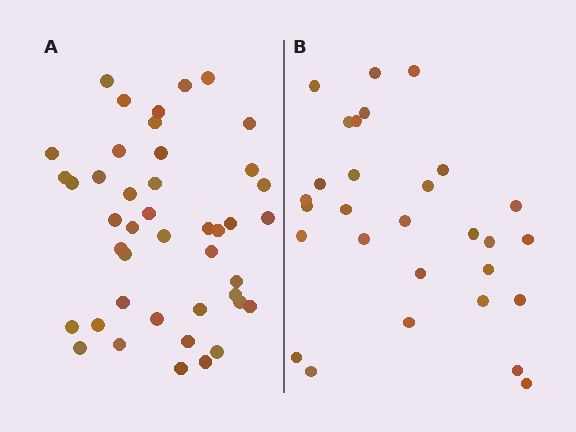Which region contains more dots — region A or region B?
Region A (the left region) has more dots.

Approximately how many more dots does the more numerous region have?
Region A has approximately 15 more dots than region B.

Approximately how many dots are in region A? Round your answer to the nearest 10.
About 40 dots. (The exact count is 43, which rounds to 40.)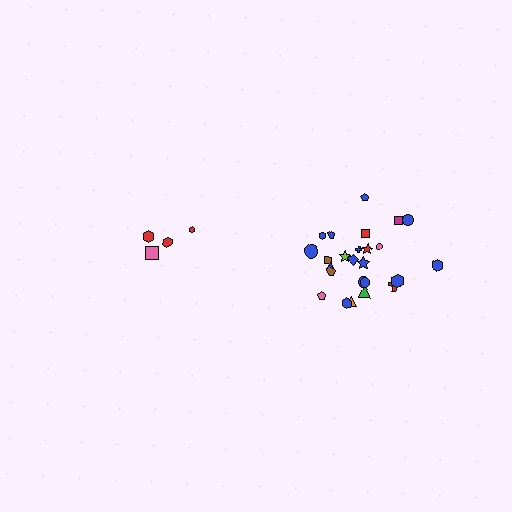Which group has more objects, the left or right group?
The right group.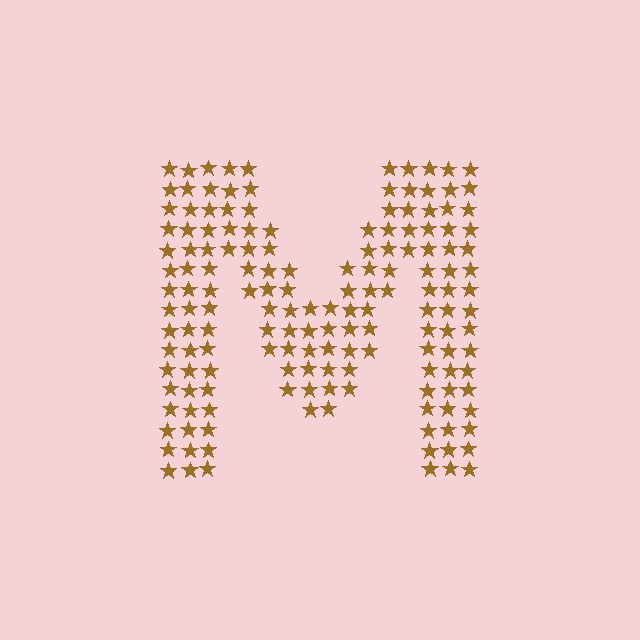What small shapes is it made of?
It is made of small stars.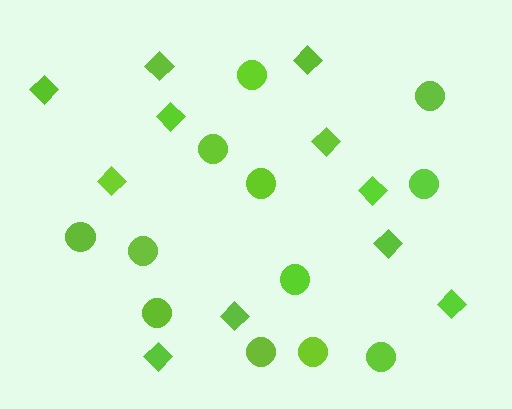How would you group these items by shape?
There are 2 groups: one group of circles (12) and one group of diamonds (11).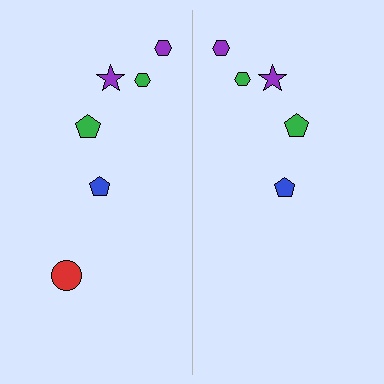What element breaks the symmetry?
A red circle is missing from the right side.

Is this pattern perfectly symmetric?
No, the pattern is not perfectly symmetric. A red circle is missing from the right side.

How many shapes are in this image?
There are 11 shapes in this image.